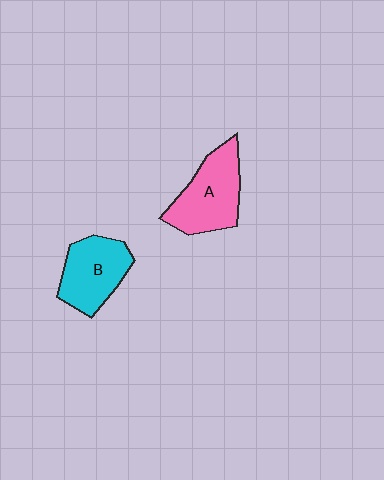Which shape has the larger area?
Shape A (pink).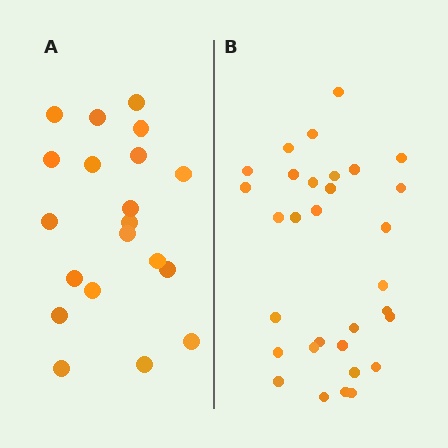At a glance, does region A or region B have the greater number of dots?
Region B (the right region) has more dots.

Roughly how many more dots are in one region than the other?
Region B has roughly 12 or so more dots than region A.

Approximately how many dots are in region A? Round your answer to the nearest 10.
About 20 dots.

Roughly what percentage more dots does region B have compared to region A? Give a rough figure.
About 55% more.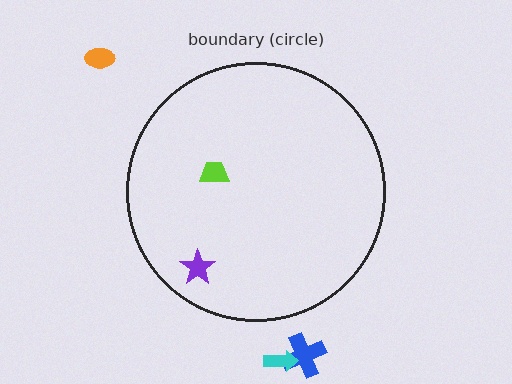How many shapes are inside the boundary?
2 inside, 3 outside.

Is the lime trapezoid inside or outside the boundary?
Inside.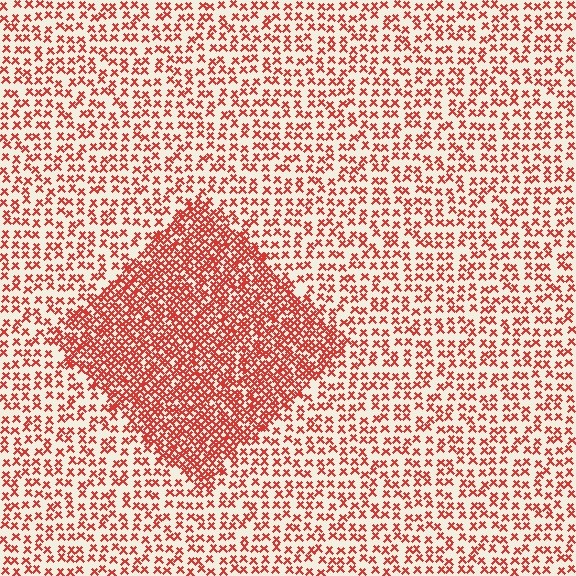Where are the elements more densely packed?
The elements are more densely packed inside the diamond boundary.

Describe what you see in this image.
The image contains small red elements arranged at two different densities. A diamond-shaped region is visible where the elements are more densely packed than the surrounding area.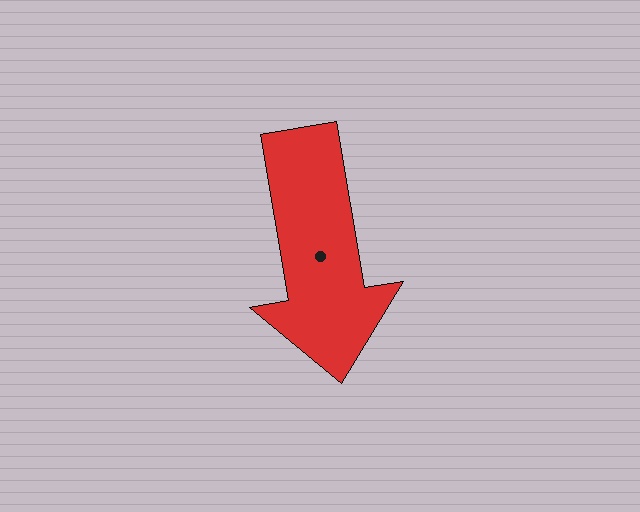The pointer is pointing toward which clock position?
Roughly 6 o'clock.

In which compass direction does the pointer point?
South.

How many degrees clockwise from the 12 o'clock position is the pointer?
Approximately 170 degrees.